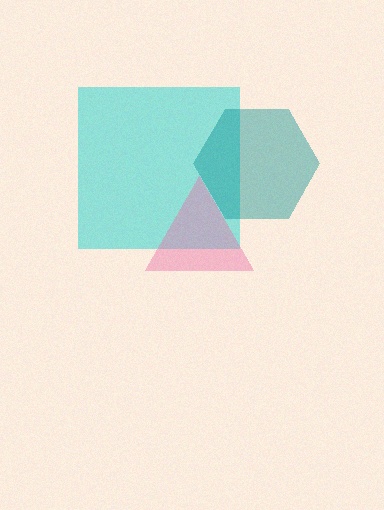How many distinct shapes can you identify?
There are 3 distinct shapes: a cyan square, a teal hexagon, a pink triangle.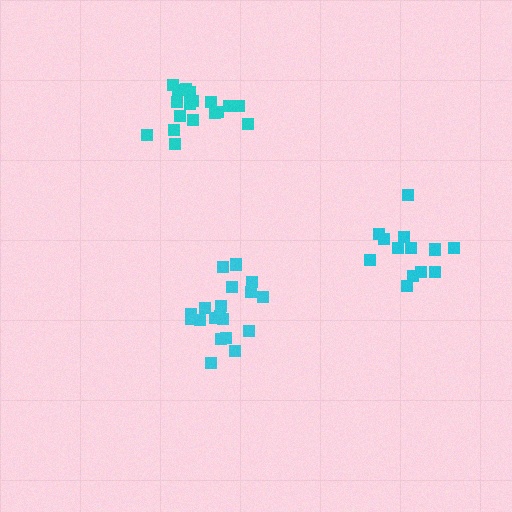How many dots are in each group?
Group 1: 18 dots, Group 2: 13 dots, Group 3: 19 dots (50 total).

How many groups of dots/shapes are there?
There are 3 groups.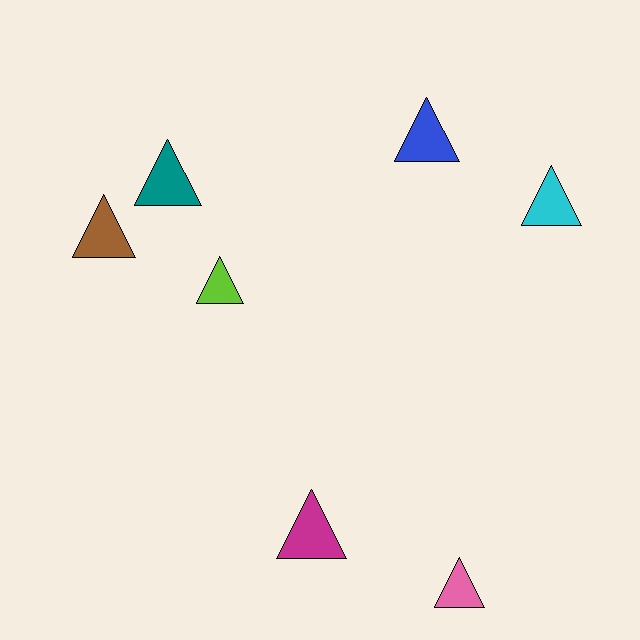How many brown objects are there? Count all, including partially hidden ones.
There is 1 brown object.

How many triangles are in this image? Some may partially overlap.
There are 7 triangles.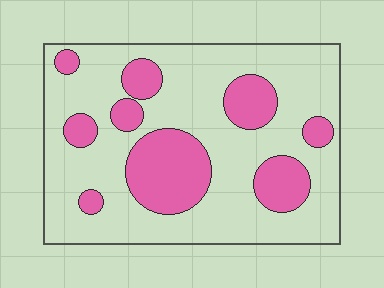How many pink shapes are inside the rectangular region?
9.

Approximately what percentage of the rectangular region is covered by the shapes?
Approximately 25%.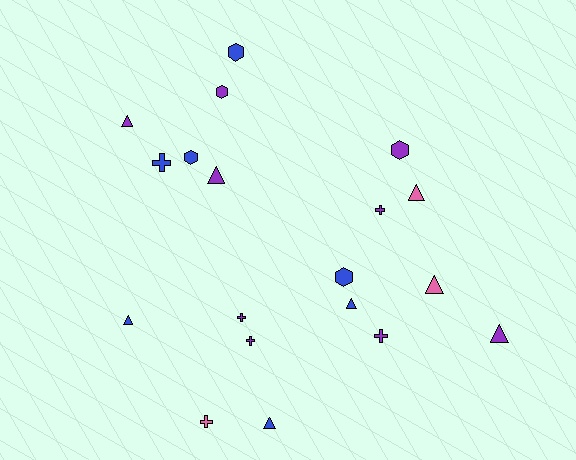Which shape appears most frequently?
Triangle, with 8 objects.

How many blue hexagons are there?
There are 3 blue hexagons.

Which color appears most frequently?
Purple, with 9 objects.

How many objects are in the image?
There are 19 objects.